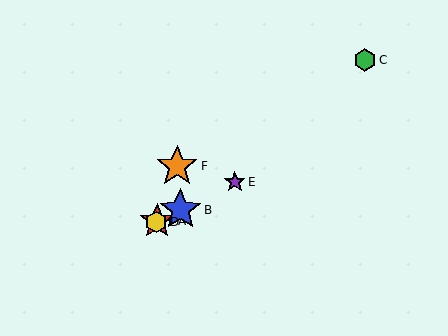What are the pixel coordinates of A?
Object A is at (157, 221).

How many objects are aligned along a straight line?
4 objects (A, B, D, E) are aligned along a straight line.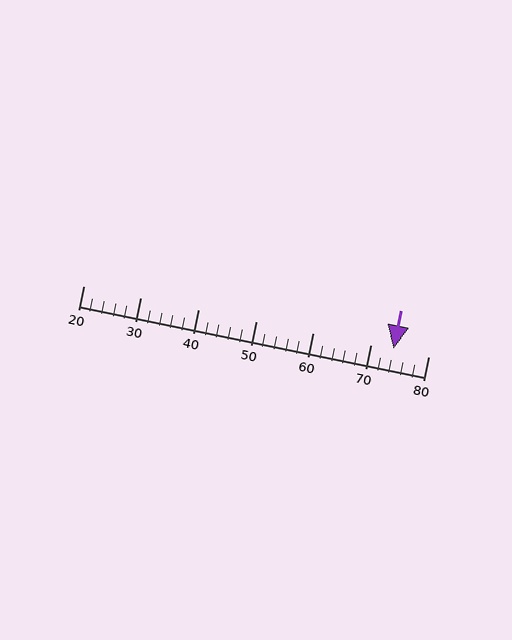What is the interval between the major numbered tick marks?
The major tick marks are spaced 10 units apart.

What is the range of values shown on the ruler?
The ruler shows values from 20 to 80.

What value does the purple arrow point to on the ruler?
The purple arrow points to approximately 74.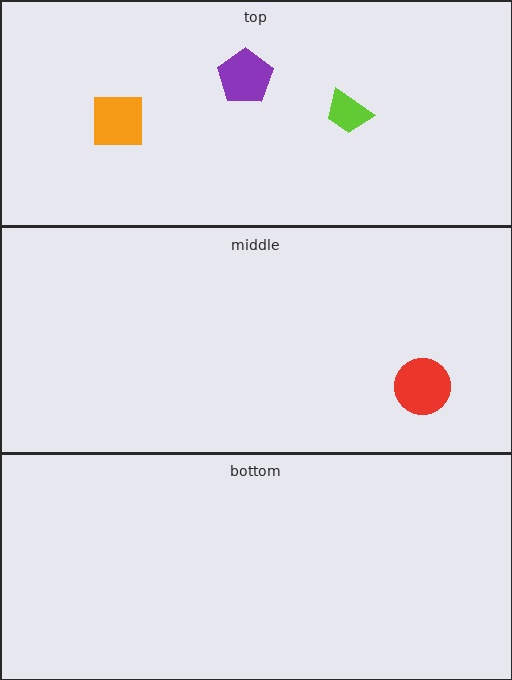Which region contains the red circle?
The middle region.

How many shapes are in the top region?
3.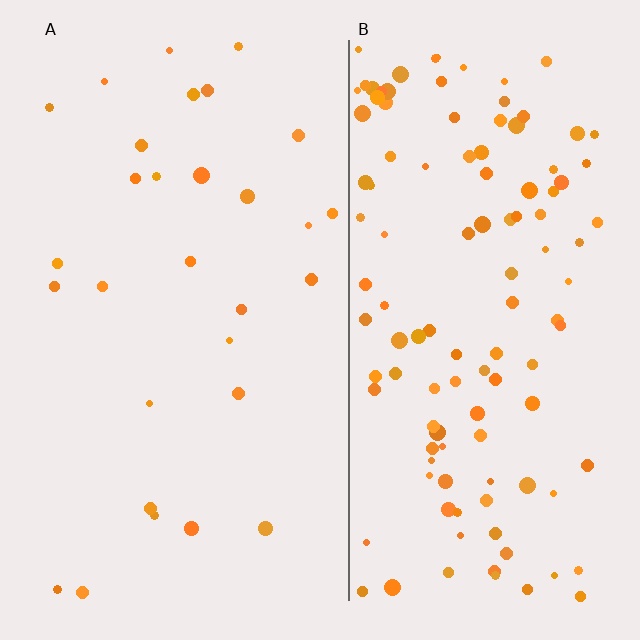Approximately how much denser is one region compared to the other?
Approximately 4.1× — region B over region A.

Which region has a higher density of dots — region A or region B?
B (the right).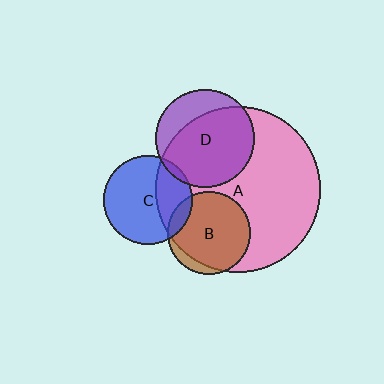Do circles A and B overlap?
Yes.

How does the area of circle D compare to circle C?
Approximately 1.2 times.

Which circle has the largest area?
Circle A (pink).